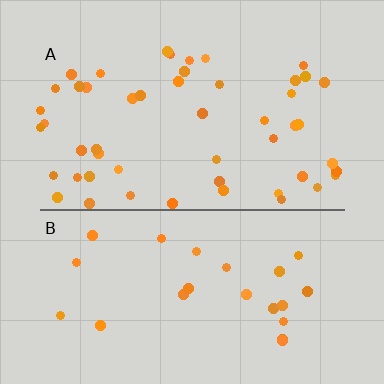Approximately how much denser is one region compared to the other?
Approximately 2.1× — region A over region B.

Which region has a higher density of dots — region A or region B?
A (the top).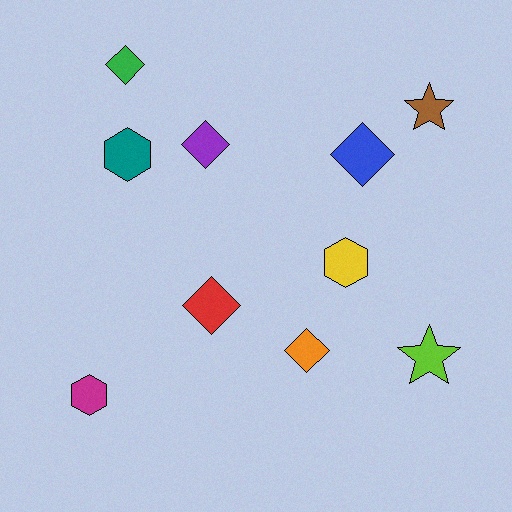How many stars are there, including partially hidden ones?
There are 2 stars.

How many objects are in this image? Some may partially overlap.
There are 10 objects.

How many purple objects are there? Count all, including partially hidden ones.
There is 1 purple object.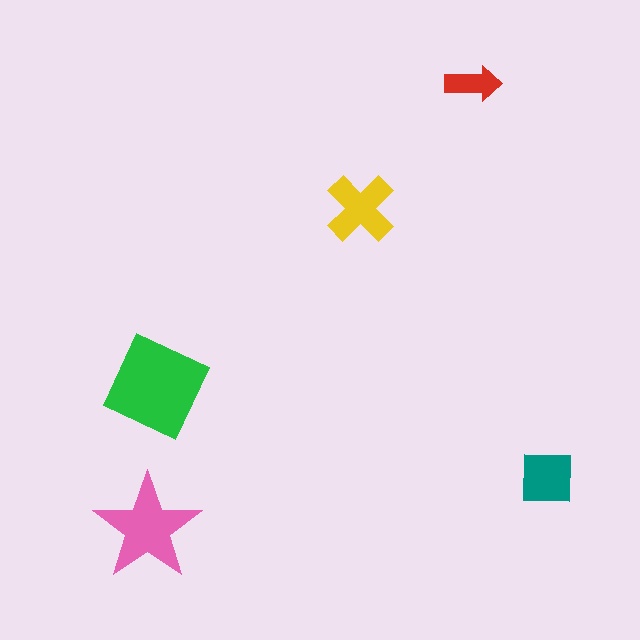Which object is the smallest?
The red arrow.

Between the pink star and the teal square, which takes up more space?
The pink star.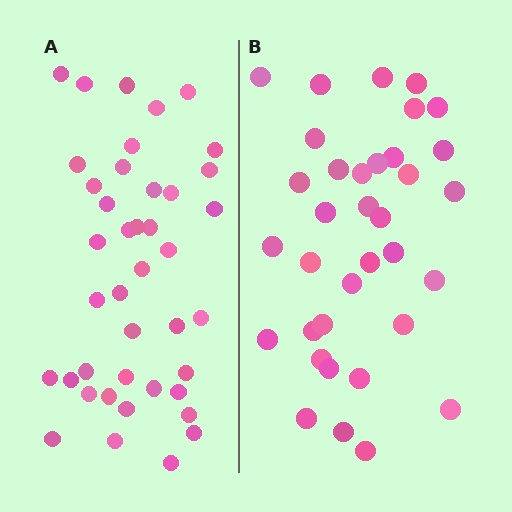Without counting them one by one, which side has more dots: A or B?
Region A (the left region) has more dots.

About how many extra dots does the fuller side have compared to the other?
Region A has about 6 more dots than region B.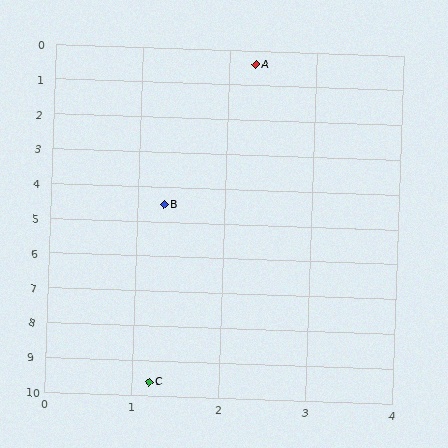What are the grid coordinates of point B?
Point B is at approximately (1.3, 4.5).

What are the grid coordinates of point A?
Point A is at approximately (2.3, 0.4).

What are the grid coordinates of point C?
Point C is at approximately (1.2, 9.6).